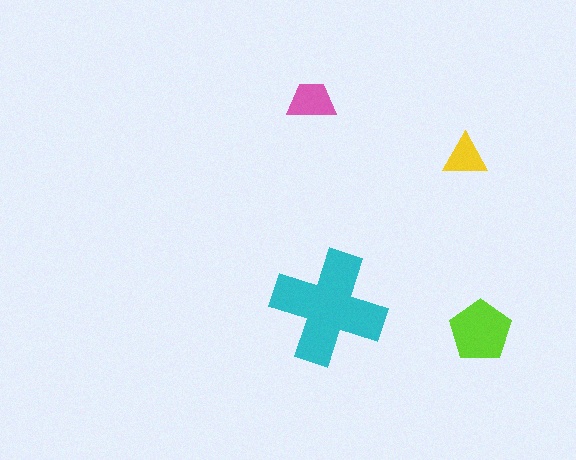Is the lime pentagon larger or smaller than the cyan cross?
Smaller.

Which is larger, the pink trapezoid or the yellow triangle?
The pink trapezoid.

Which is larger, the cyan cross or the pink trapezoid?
The cyan cross.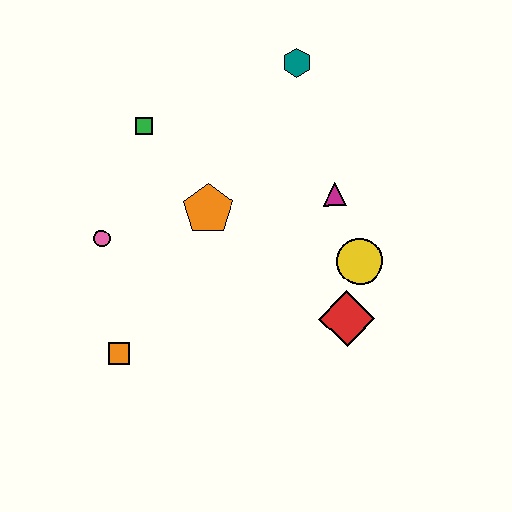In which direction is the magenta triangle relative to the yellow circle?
The magenta triangle is above the yellow circle.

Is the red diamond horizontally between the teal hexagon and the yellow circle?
Yes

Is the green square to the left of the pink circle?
No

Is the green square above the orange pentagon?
Yes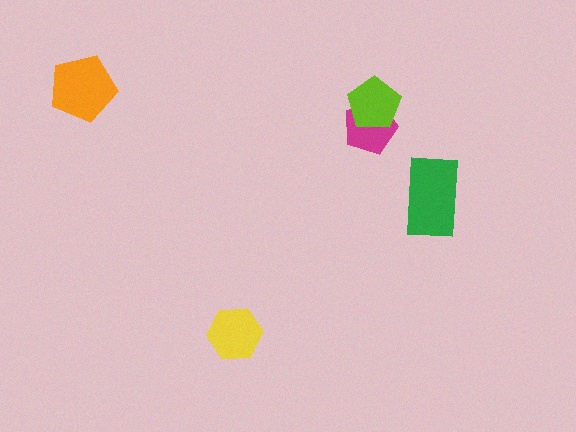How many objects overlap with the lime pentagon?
1 object overlaps with the lime pentagon.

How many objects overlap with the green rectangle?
0 objects overlap with the green rectangle.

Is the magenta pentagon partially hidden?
Yes, it is partially covered by another shape.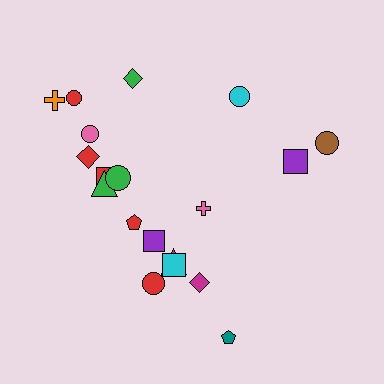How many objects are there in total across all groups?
There are 19 objects.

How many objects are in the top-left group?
There are 8 objects.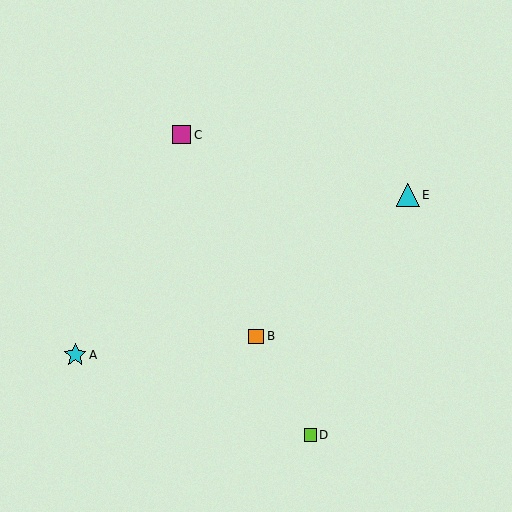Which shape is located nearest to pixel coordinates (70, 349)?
The cyan star (labeled A) at (75, 355) is nearest to that location.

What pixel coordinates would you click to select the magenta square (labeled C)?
Click at (182, 135) to select the magenta square C.